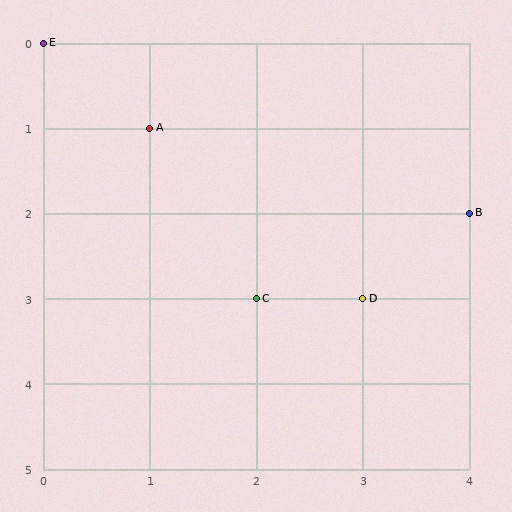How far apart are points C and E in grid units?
Points C and E are 2 columns and 3 rows apart (about 3.6 grid units diagonally).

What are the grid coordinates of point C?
Point C is at grid coordinates (2, 3).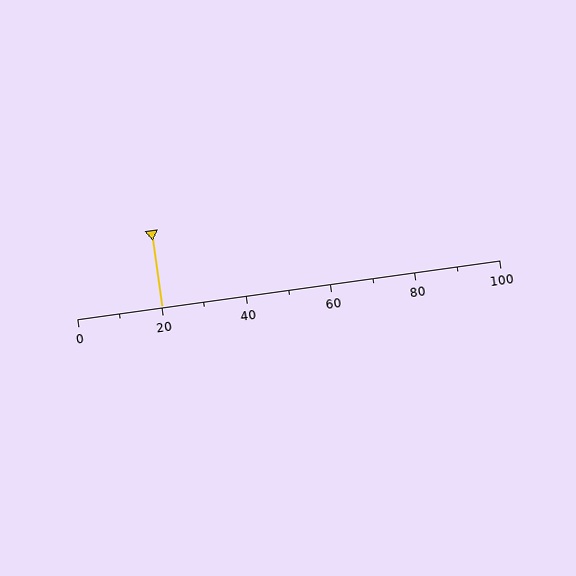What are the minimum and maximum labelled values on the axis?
The axis runs from 0 to 100.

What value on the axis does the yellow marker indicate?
The marker indicates approximately 20.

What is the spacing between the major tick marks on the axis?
The major ticks are spaced 20 apart.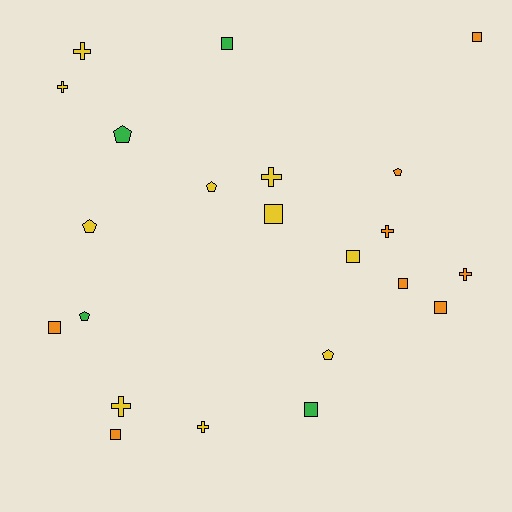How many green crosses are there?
There are no green crosses.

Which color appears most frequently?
Yellow, with 10 objects.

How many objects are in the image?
There are 22 objects.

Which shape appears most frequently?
Square, with 9 objects.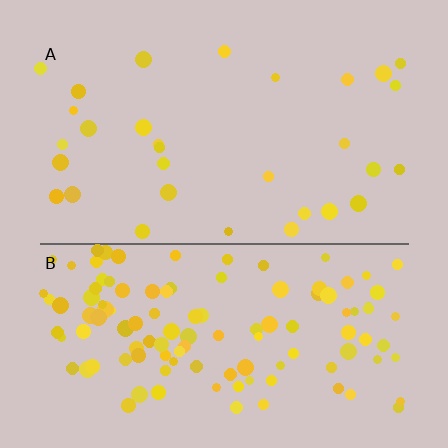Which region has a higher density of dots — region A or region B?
B (the bottom).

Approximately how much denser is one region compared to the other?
Approximately 3.9× — region B over region A.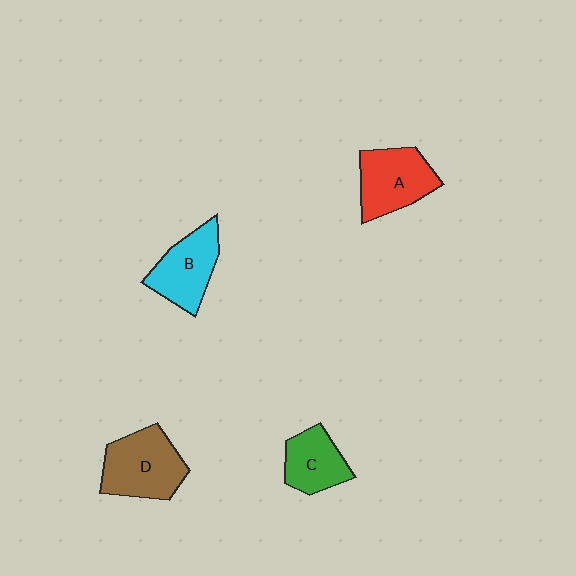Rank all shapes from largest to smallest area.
From largest to smallest: D (brown), A (red), B (cyan), C (green).